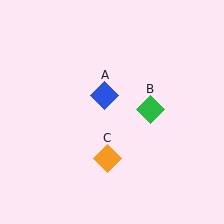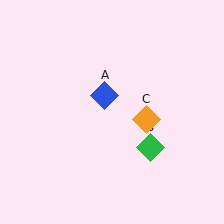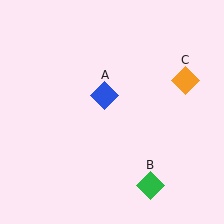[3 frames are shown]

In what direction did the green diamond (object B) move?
The green diamond (object B) moved down.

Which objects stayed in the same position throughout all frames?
Blue diamond (object A) remained stationary.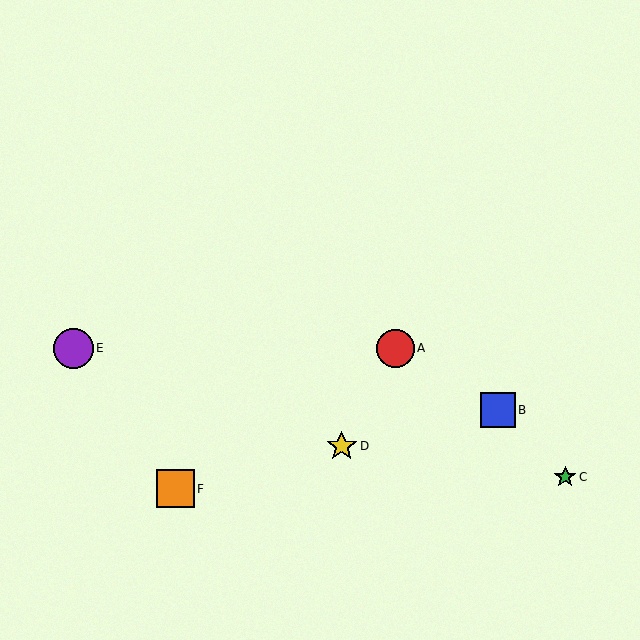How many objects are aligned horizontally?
2 objects (A, E) are aligned horizontally.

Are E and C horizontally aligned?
No, E is at y≈349 and C is at y≈477.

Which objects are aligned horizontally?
Objects A, E are aligned horizontally.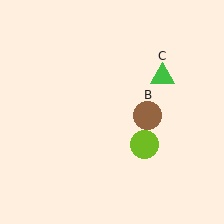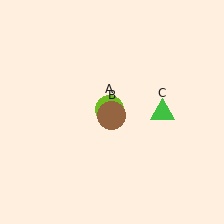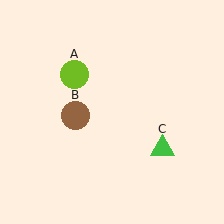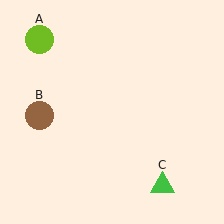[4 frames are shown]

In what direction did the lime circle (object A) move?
The lime circle (object A) moved up and to the left.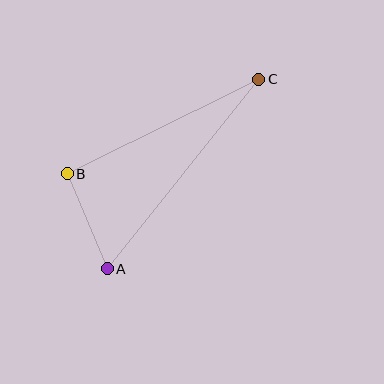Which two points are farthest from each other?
Points A and C are farthest from each other.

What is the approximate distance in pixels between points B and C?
The distance between B and C is approximately 214 pixels.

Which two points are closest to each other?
Points A and B are closest to each other.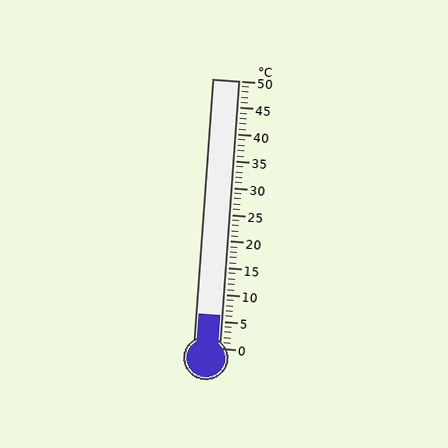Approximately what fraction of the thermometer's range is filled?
The thermometer is filled to approximately 10% of its range.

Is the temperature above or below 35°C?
The temperature is below 35°C.